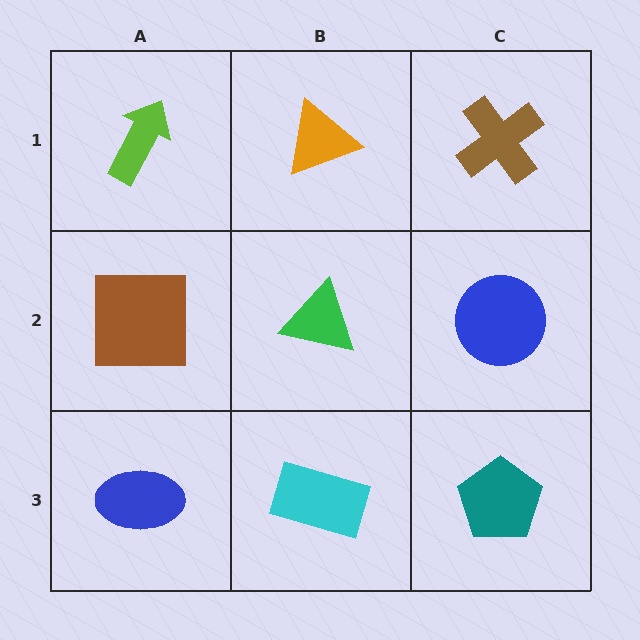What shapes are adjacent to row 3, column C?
A blue circle (row 2, column C), a cyan rectangle (row 3, column B).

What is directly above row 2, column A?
A lime arrow.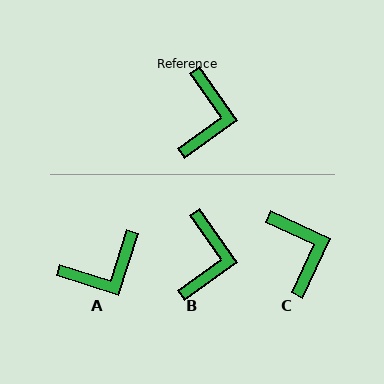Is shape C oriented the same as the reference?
No, it is off by about 29 degrees.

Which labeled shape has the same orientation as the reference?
B.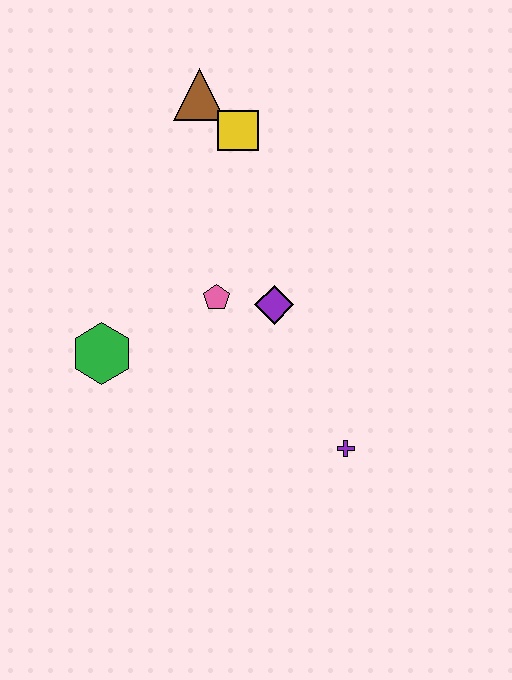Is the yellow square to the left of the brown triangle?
No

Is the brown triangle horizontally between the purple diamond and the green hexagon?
Yes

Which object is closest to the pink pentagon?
The purple diamond is closest to the pink pentagon.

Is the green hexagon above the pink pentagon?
No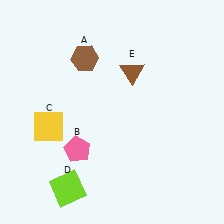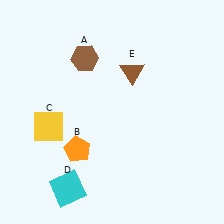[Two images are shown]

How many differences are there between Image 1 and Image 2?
There are 2 differences between the two images.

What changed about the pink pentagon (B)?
In Image 1, B is pink. In Image 2, it changed to orange.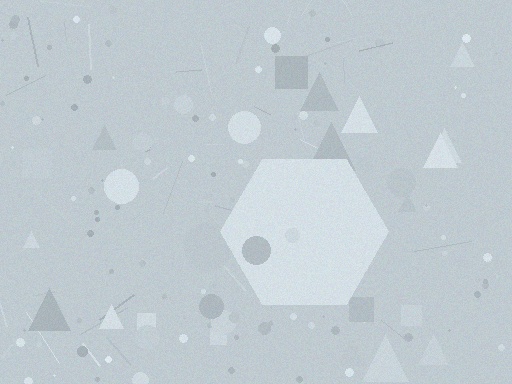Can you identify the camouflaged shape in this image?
The camouflaged shape is a hexagon.